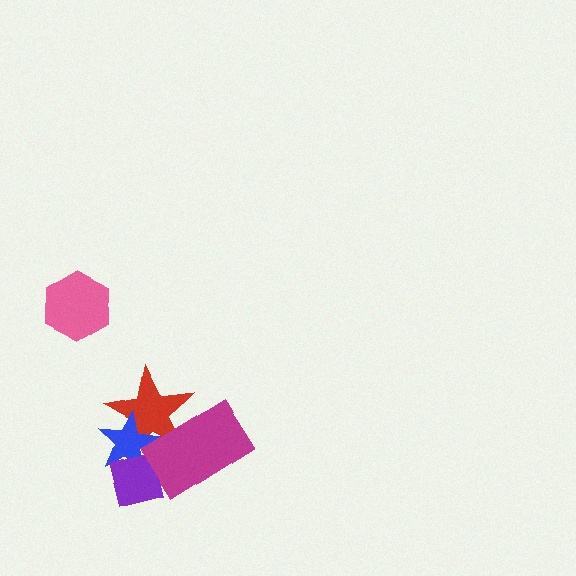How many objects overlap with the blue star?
3 objects overlap with the blue star.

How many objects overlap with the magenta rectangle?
3 objects overlap with the magenta rectangle.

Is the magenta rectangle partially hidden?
No, no other shape covers it.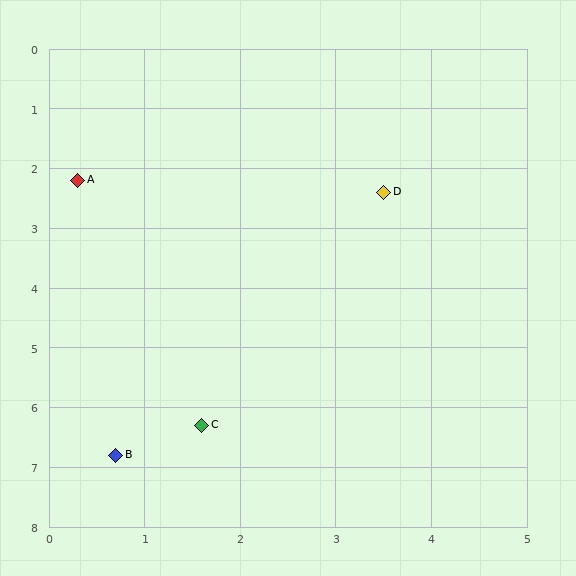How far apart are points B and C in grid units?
Points B and C are about 1.0 grid units apart.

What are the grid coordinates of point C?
Point C is at approximately (1.6, 6.3).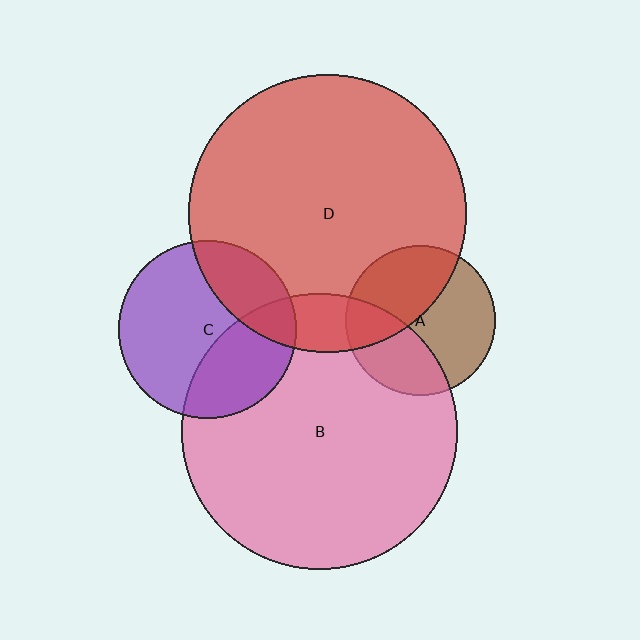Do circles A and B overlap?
Yes.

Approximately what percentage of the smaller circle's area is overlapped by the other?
Approximately 35%.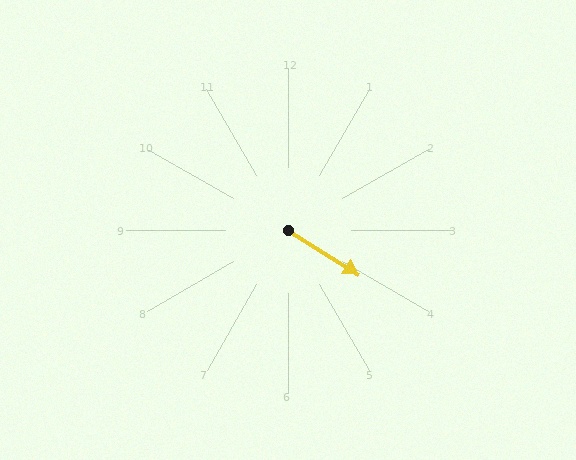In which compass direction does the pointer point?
Southeast.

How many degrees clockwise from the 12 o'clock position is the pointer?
Approximately 122 degrees.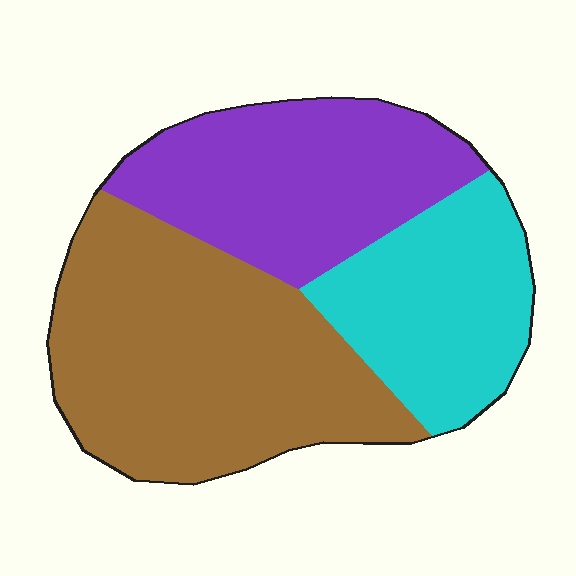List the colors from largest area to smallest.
From largest to smallest: brown, purple, cyan.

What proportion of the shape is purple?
Purple takes up about one third (1/3) of the shape.